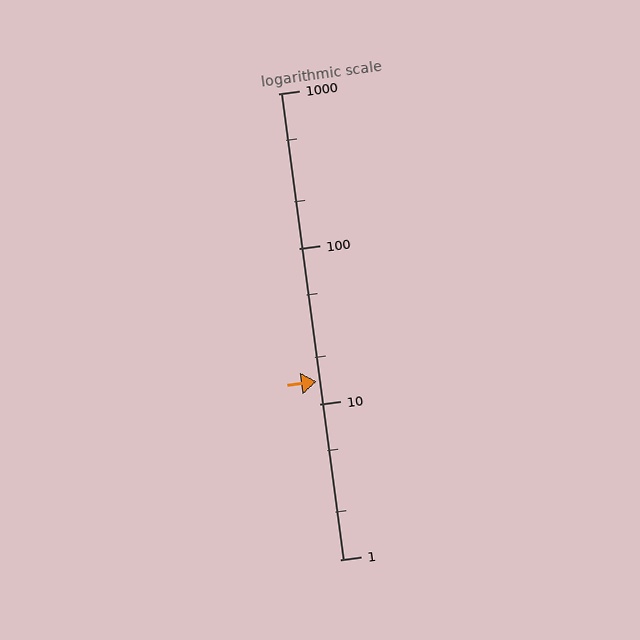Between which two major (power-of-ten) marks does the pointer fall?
The pointer is between 10 and 100.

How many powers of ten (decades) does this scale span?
The scale spans 3 decades, from 1 to 1000.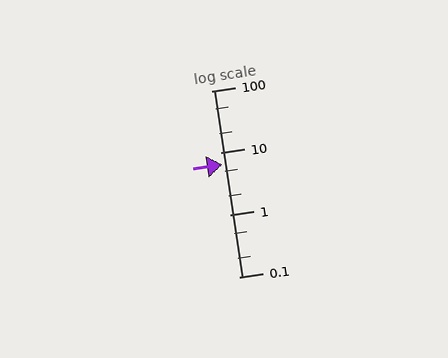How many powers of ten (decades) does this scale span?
The scale spans 3 decades, from 0.1 to 100.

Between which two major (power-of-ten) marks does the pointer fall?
The pointer is between 1 and 10.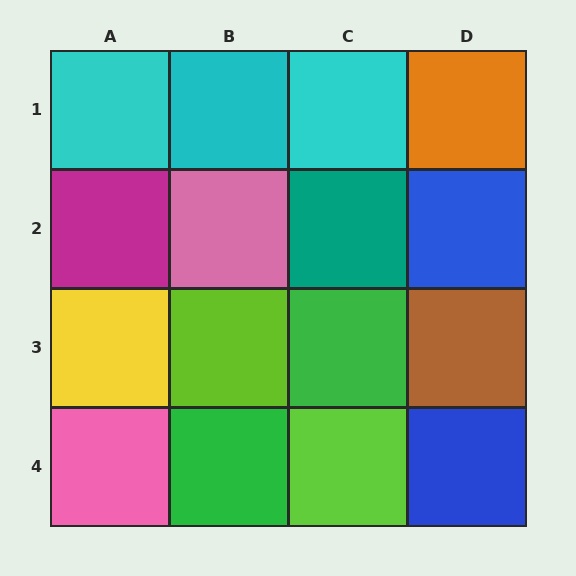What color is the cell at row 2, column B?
Pink.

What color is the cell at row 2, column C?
Teal.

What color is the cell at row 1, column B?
Cyan.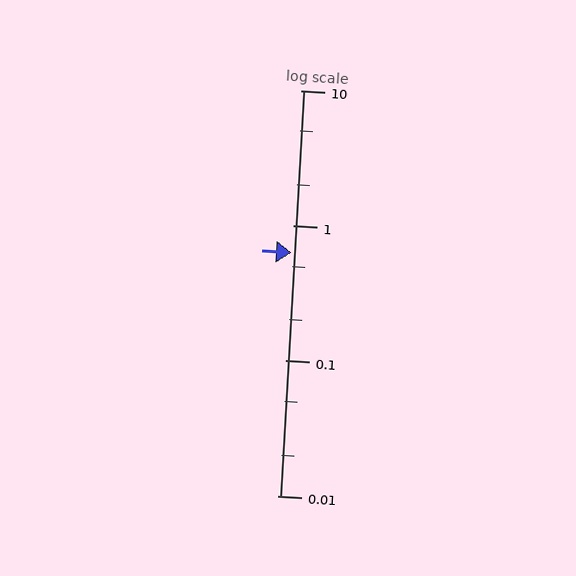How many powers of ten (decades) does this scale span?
The scale spans 3 decades, from 0.01 to 10.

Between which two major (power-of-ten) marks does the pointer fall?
The pointer is between 0.1 and 1.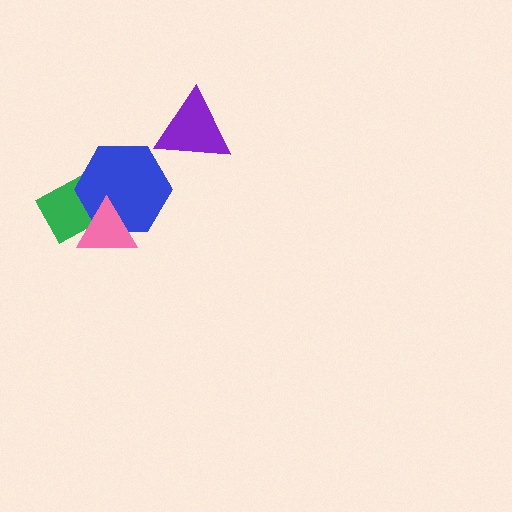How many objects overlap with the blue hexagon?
2 objects overlap with the blue hexagon.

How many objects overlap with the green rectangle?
2 objects overlap with the green rectangle.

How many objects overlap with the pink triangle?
2 objects overlap with the pink triangle.